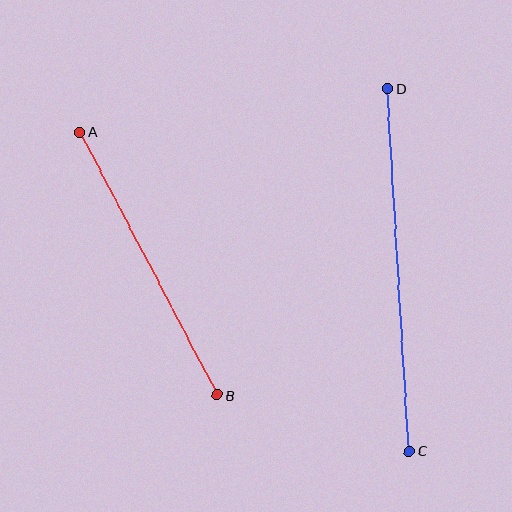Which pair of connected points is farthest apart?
Points C and D are farthest apart.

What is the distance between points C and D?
The distance is approximately 363 pixels.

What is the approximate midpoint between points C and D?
The midpoint is at approximately (399, 270) pixels.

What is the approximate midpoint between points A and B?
The midpoint is at approximately (149, 263) pixels.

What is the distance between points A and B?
The distance is approximately 297 pixels.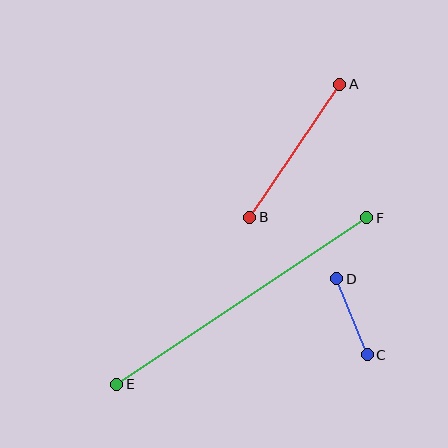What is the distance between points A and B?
The distance is approximately 160 pixels.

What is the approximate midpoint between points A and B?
The midpoint is at approximately (295, 151) pixels.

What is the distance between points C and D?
The distance is approximately 82 pixels.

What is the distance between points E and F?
The distance is approximately 301 pixels.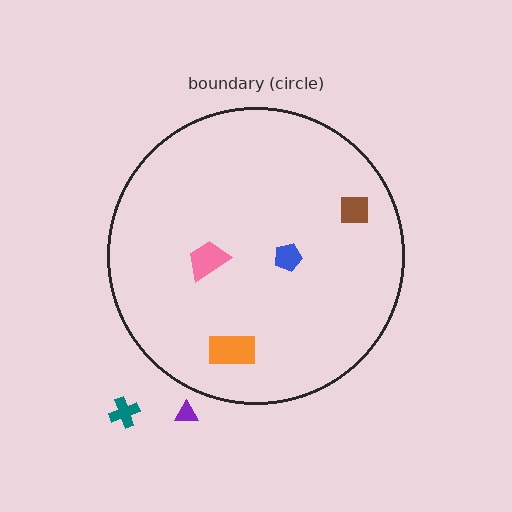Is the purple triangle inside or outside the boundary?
Outside.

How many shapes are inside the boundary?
4 inside, 2 outside.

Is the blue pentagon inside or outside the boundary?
Inside.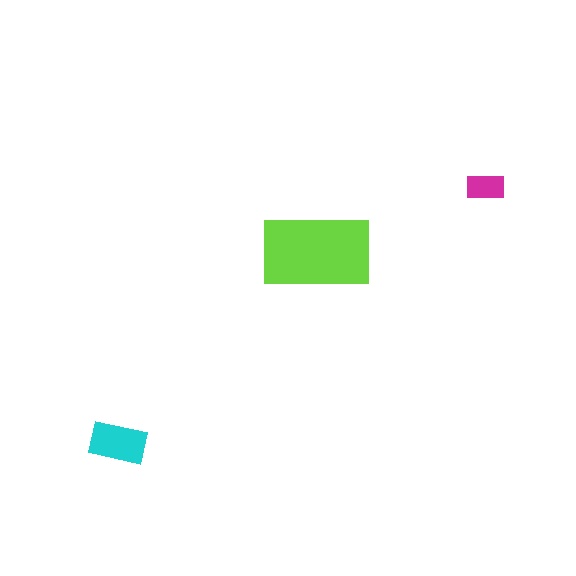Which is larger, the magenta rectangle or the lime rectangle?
The lime one.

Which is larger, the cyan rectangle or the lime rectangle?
The lime one.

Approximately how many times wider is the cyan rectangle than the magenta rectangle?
About 1.5 times wider.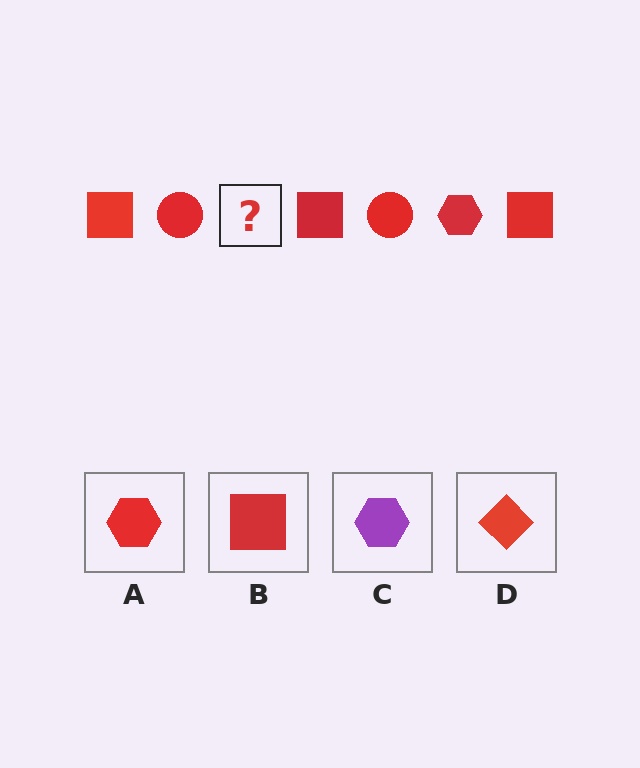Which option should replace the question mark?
Option A.